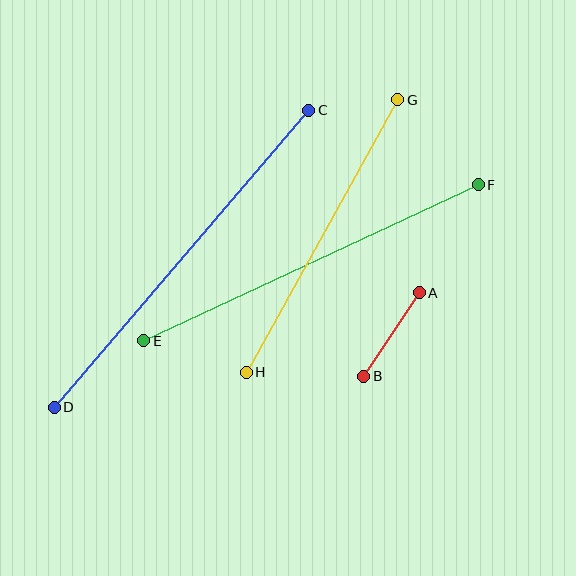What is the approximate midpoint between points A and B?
The midpoint is at approximately (392, 335) pixels.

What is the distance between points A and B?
The distance is approximately 100 pixels.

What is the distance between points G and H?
The distance is approximately 312 pixels.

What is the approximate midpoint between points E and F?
The midpoint is at approximately (311, 263) pixels.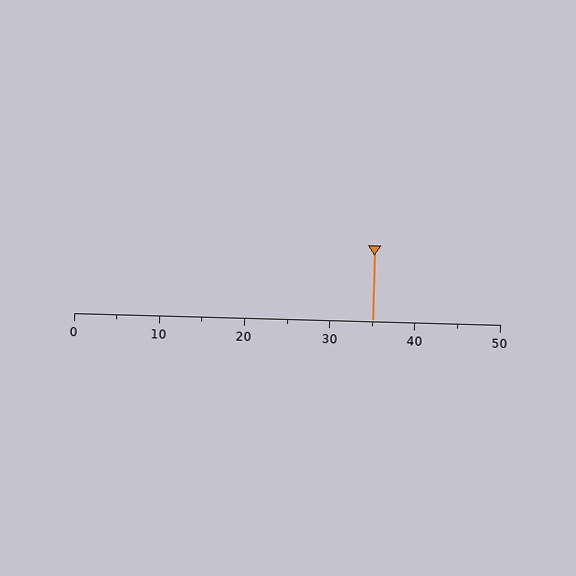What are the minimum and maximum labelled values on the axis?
The axis runs from 0 to 50.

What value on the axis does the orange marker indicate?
The marker indicates approximately 35.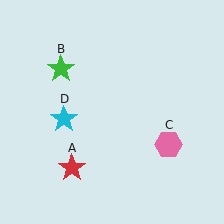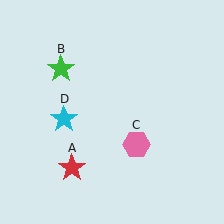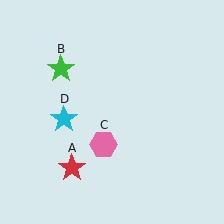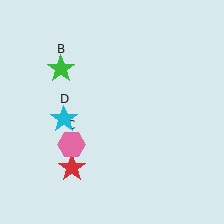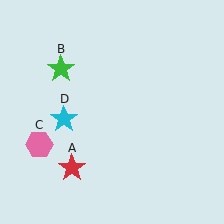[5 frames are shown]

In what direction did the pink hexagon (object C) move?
The pink hexagon (object C) moved left.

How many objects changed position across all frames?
1 object changed position: pink hexagon (object C).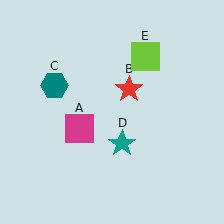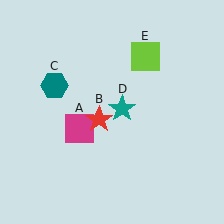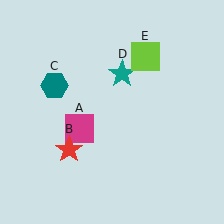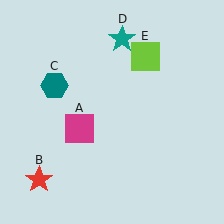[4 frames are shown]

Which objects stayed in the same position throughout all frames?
Magenta square (object A) and teal hexagon (object C) and lime square (object E) remained stationary.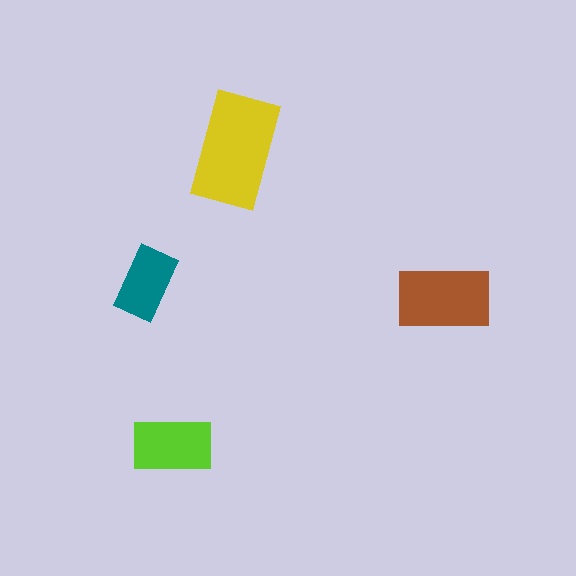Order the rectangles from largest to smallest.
the yellow one, the brown one, the lime one, the teal one.